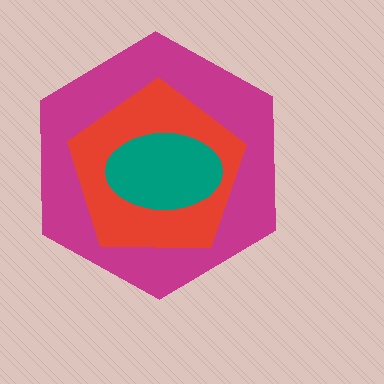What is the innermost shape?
The teal ellipse.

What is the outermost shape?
The magenta hexagon.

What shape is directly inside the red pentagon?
The teal ellipse.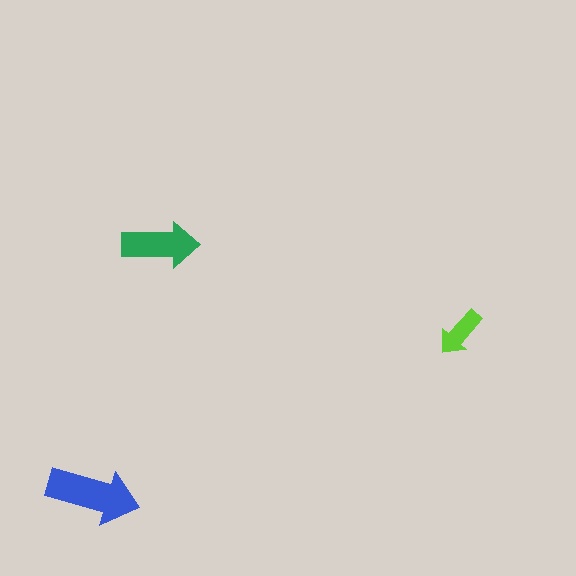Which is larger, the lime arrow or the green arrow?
The green one.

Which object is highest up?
The green arrow is topmost.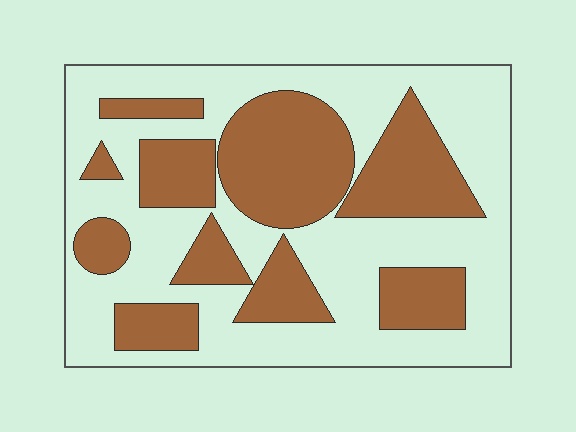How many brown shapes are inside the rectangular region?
10.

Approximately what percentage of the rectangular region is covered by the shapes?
Approximately 40%.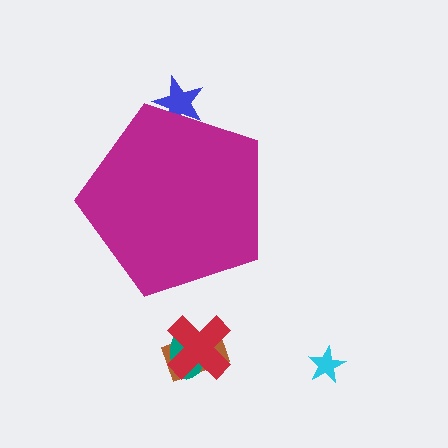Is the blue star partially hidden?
Yes, the blue star is partially hidden behind the magenta pentagon.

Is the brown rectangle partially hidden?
No, the brown rectangle is fully visible.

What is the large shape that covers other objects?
A magenta pentagon.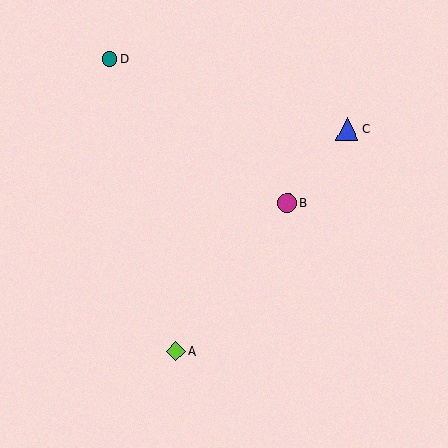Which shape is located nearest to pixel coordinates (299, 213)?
The magenta circle (labeled B) at (287, 203) is nearest to that location.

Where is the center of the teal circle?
The center of the teal circle is at (109, 59).